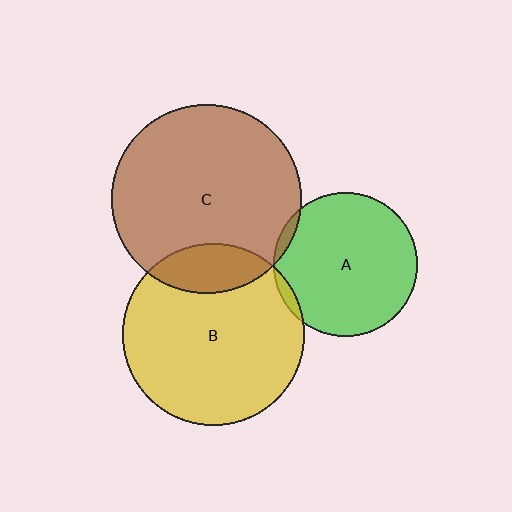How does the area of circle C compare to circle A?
Approximately 1.7 times.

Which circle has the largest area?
Circle C (brown).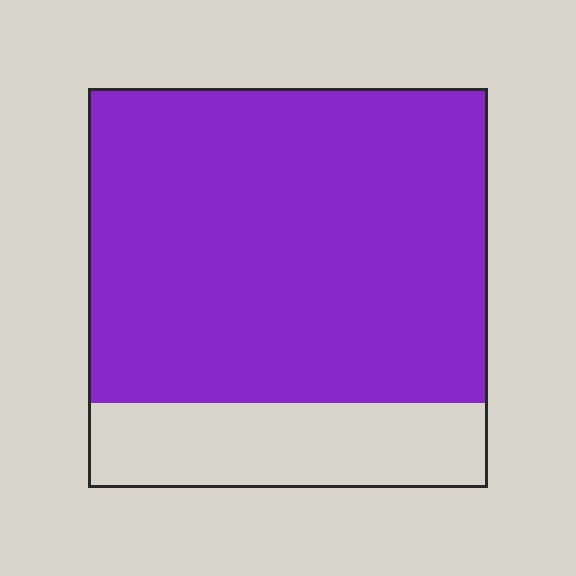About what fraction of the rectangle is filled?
About four fifths (4/5).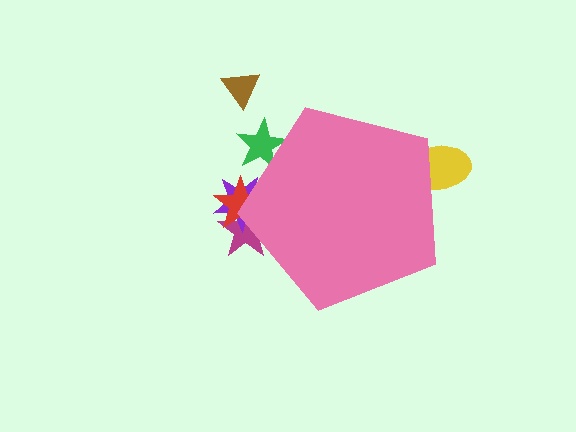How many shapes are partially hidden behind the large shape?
5 shapes are partially hidden.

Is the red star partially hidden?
Yes, the red star is partially hidden behind the pink pentagon.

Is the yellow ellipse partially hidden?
Yes, the yellow ellipse is partially hidden behind the pink pentagon.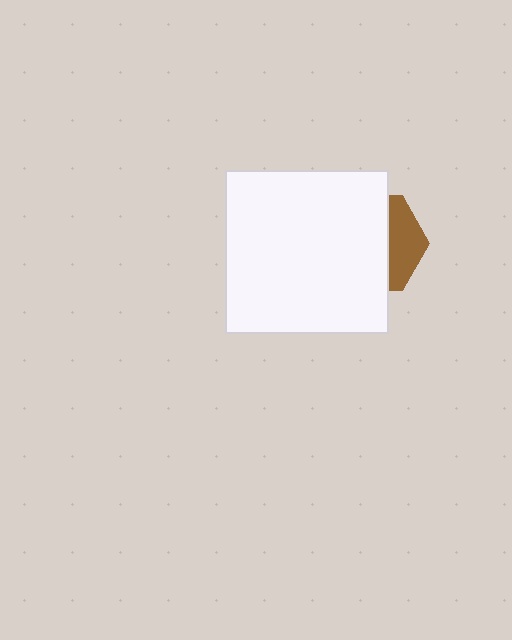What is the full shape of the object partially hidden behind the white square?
The partially hidden object is a brown hexagon.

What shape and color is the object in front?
The object in front is a white square.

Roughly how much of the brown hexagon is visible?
A small part of it is visible (roughly 32%).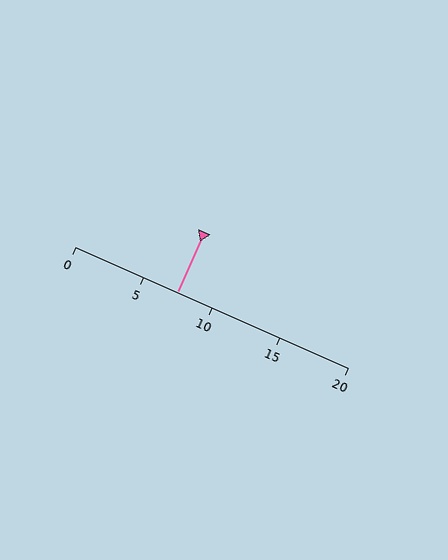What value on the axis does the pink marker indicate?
The marker indicates approximately 7.5.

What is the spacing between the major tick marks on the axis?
The major ticks are spaced 5 apart.